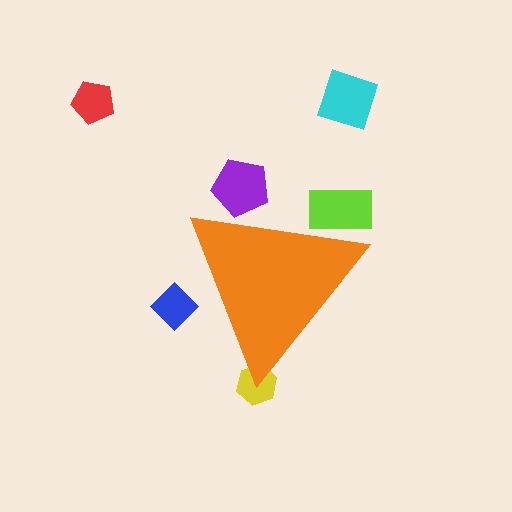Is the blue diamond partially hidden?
Yes, the blue diamond is partially hidden behind the orange triangle.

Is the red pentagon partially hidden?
No, the red pentagon is fully visible.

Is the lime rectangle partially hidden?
Yes, the lime rectangle is partially hidden behind the orange triangle.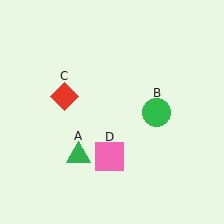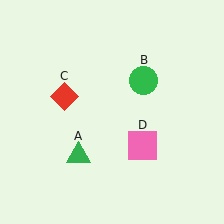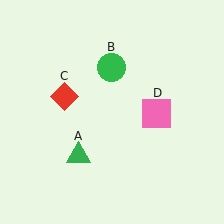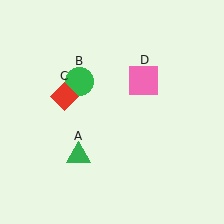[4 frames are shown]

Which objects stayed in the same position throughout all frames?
Green triangle (object A) and red diamond (object C) remained stationary.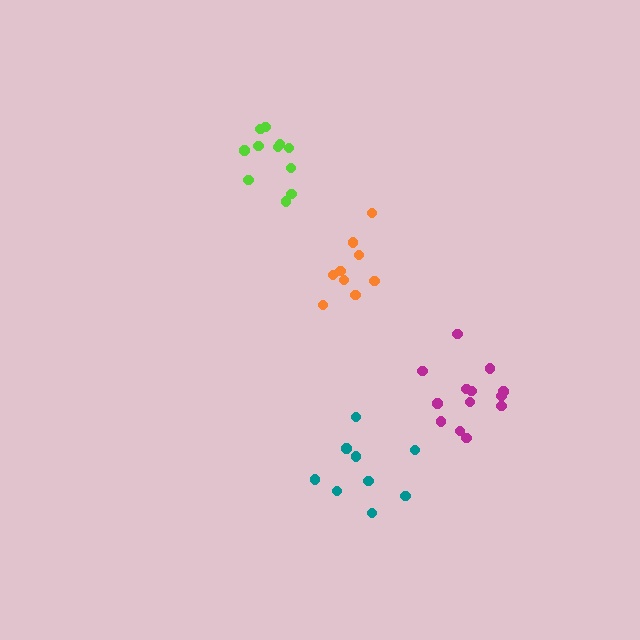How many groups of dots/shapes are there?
There are 4 groups.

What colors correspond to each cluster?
The clusters are colored: orange, magenta, teal, lime.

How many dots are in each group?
Group 1: 9 dots, Group 2: 13 dots, Group 3: 9 dots, Group 4: 11 dots (42 total).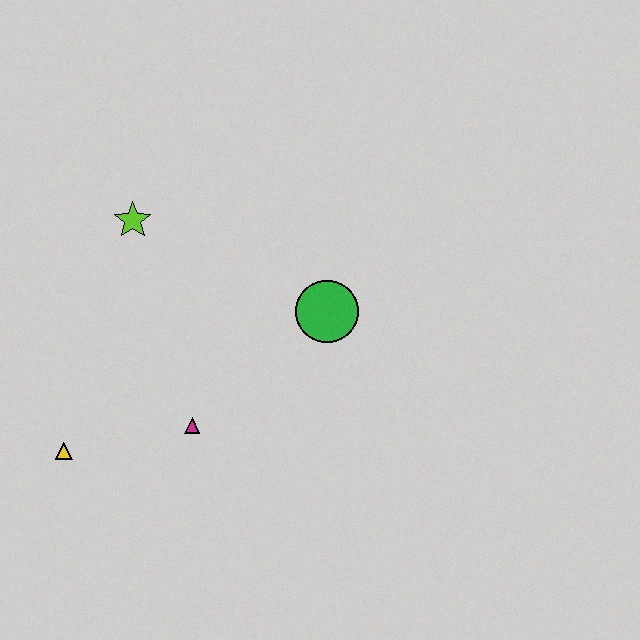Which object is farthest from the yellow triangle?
The green circle is farthest from the yellow triangle.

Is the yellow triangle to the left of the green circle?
Yes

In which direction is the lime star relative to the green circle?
The lime star is to the left of the green circle.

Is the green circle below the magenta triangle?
No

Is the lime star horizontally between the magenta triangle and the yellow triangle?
Yes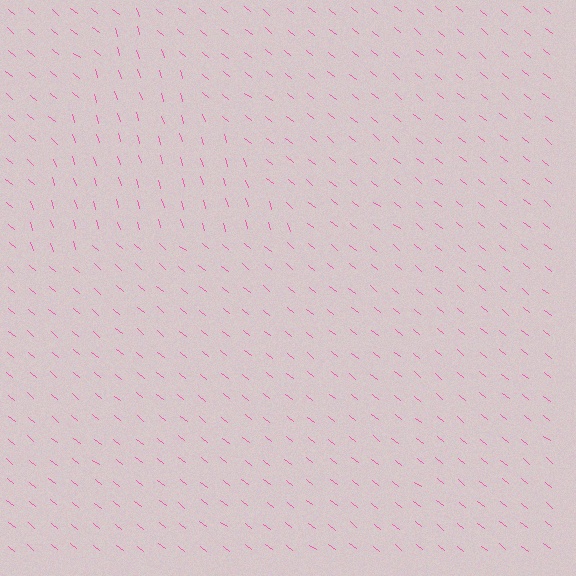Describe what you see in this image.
The image is filled with small pink line segments. A triangle region in the image has lines oriented differently from the surrounding lines, creating a visible texture boundary.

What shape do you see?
I see a triangle.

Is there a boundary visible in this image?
Yes, there is a texture boundary formed by a change in line orientation.